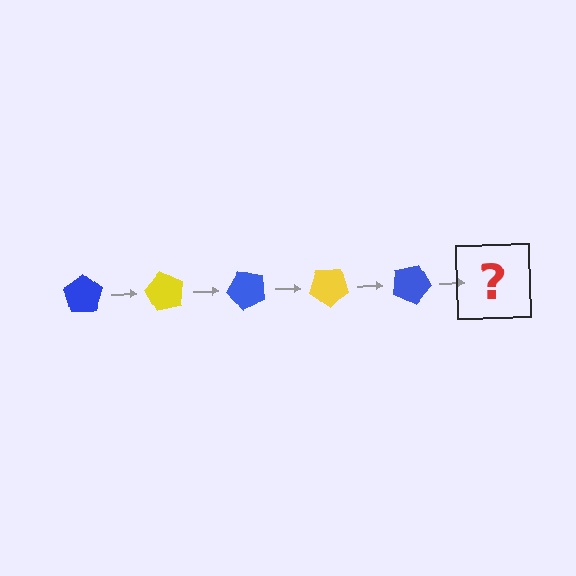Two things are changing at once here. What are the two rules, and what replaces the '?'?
The two rules are that it rotates 60 degrees each step and the color cycles through blue and yellow. The '?' should be a yellow pentagon, rotated 300 degrees from the start.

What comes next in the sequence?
The next element should be a yellow pentagon, rotated 300 degrees from the start.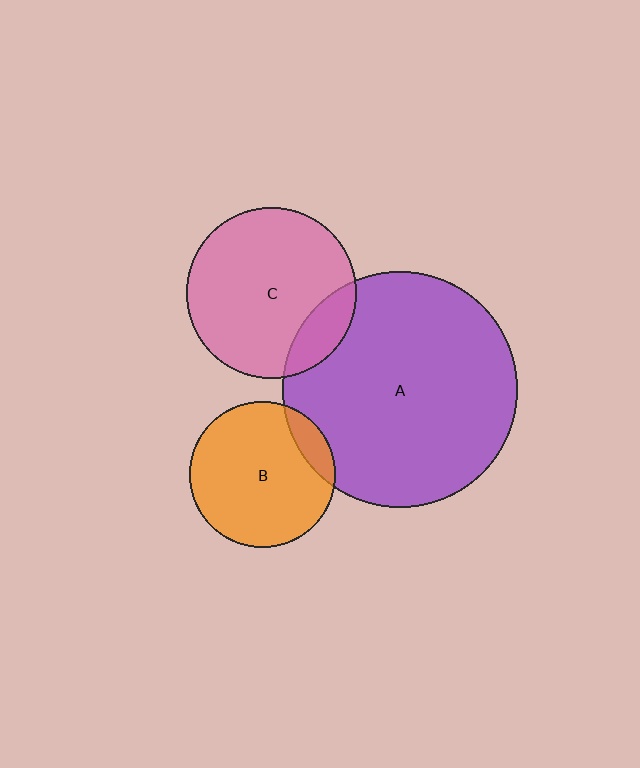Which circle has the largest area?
Circle A (purple).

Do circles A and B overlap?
Yes.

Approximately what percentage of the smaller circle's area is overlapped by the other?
Approximately 10%.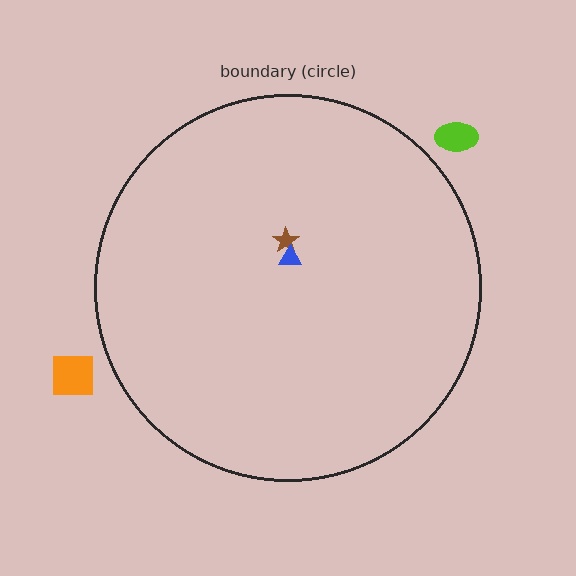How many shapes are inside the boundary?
2 inside, 2 outside.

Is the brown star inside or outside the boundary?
Inside.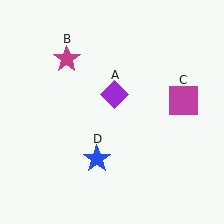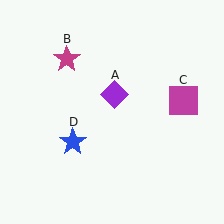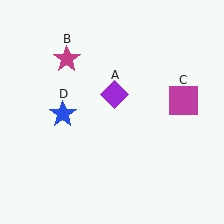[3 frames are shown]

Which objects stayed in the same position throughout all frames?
Purple diamond (object A) and magenta star (object B) and magenta square (object C) remained stationary.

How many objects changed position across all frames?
1 object changed position: blue star (object D).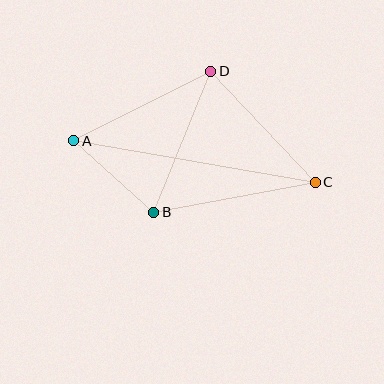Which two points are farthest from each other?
Points A and C are farthest from each other.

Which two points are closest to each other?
Points A and B are closest to each other.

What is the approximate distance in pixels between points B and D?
The distance between B and D is approximately 152 pixels.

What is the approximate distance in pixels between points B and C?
The distance between B and C is approximately 164 pixels.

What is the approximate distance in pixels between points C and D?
The distance between C and D is approximately 153 pixels.